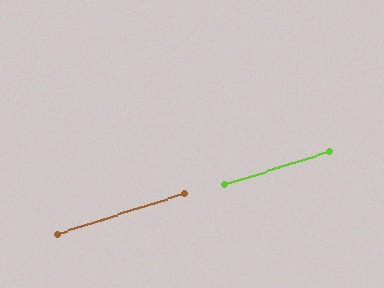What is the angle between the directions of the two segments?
Approximately 0 degrees.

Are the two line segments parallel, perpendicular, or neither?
Parallel — their directions differ by only 0.0°.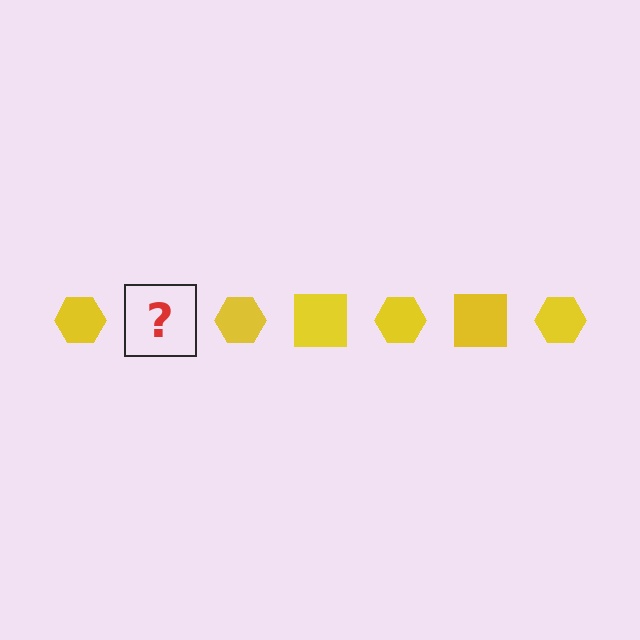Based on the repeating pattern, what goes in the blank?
The blank should be a yellow square.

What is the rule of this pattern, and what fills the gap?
The rule is that the pattern cycles through hexagon, square shapes in yellow. The gap should be filled with a yellow square.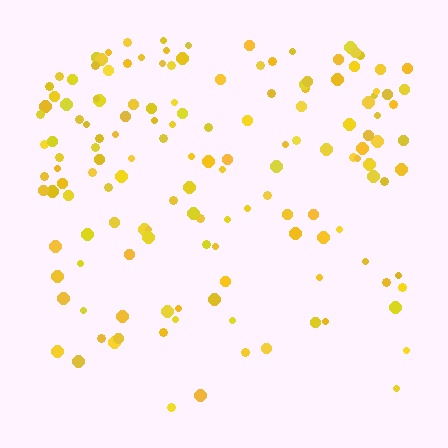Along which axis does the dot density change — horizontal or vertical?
Vertical.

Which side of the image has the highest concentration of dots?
The top.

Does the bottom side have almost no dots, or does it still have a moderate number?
Still a moderate number, just noticeably fewer than the top.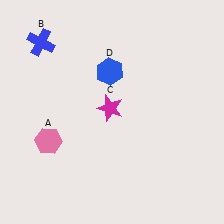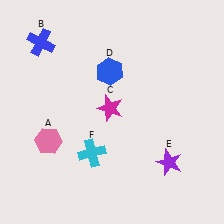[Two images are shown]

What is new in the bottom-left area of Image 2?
A cyan cross (F) was added in the bottom-left area of Image 2.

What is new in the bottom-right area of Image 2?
A purple star (E) was added in the bottom-right area of Image 2.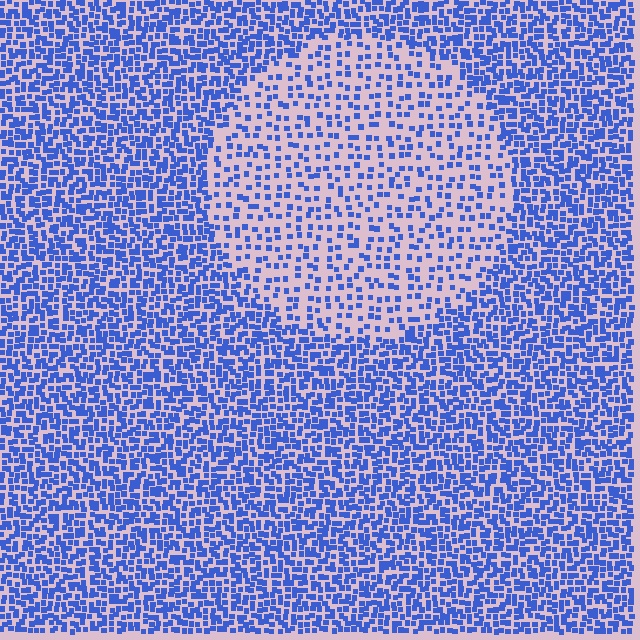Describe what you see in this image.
The image contains small blue elements arranged at two different densities. A circle-shaped region is visible where the elements are less densely packed than the surrounding area.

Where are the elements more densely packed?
The elements are more densely packed outside the circle boundary.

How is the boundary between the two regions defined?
The boundary is defined by a change in element density (approximately 2.3x ratio). All elements are the same color, size, and shape.